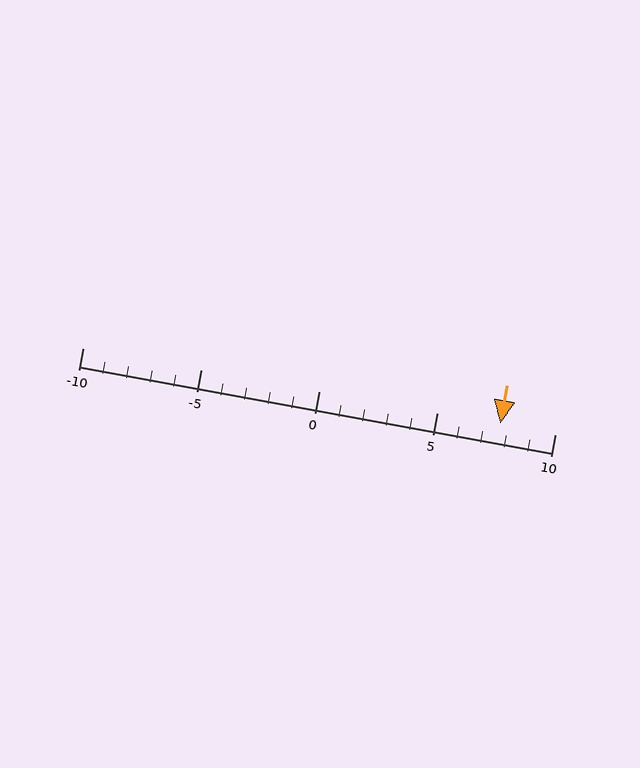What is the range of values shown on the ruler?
The ruler shows values from -10 to 10.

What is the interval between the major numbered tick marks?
The major tick marks are spaced 5 units apart.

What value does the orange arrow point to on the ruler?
The orange arrow points to approximately 8.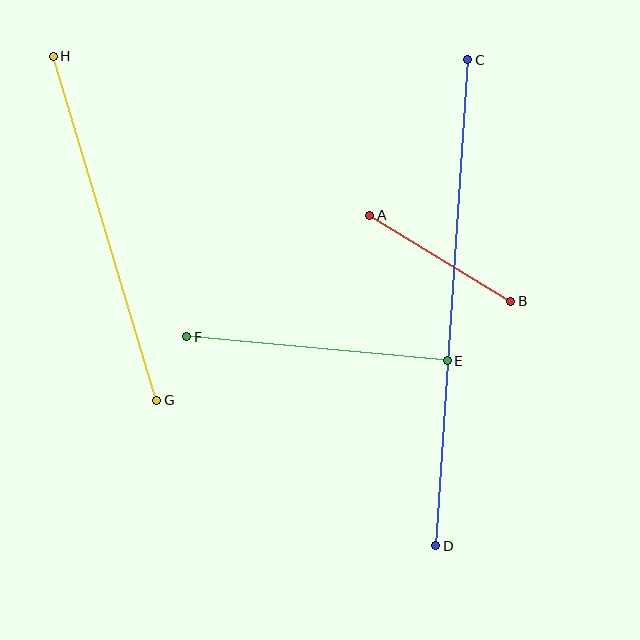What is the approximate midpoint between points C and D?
The midpoint is at approximately (452, 303) pixels.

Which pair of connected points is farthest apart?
Points C and D are farthest apart.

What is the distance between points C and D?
The distance is approximately 487 pixels.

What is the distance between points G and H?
The distance is approximately 360 pixels.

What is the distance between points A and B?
The distance is approximately 165 pixels.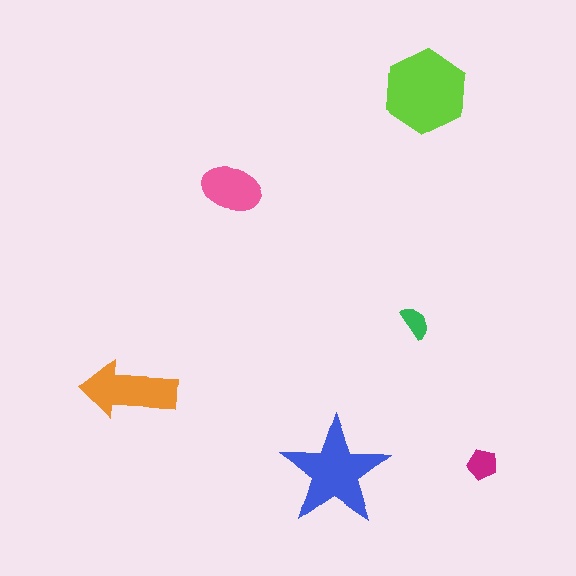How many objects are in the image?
There are 6 objects in the image.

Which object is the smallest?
The green semicircle.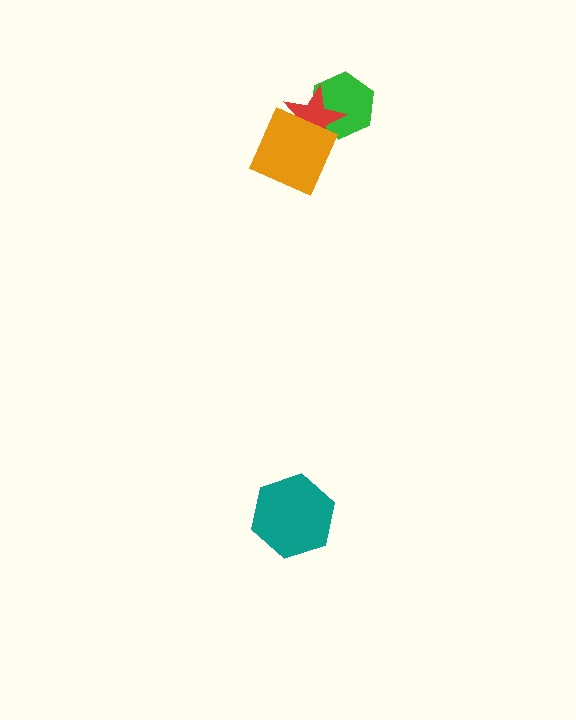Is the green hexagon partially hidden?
Yes, it is partially covered by another shape.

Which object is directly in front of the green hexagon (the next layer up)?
The red star is directly in front of the green hexagon.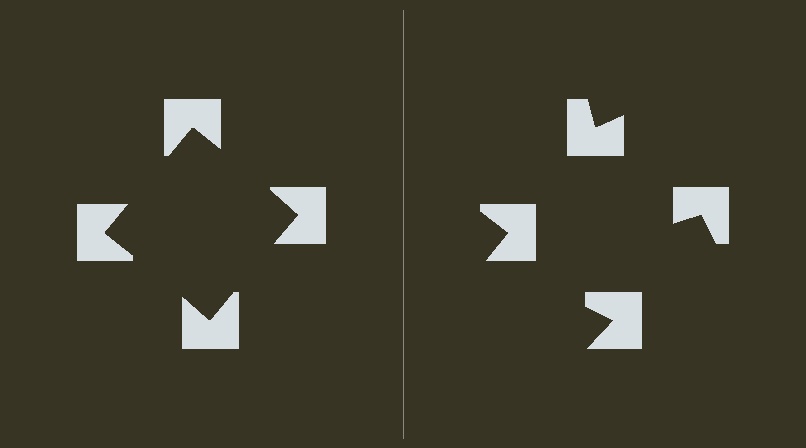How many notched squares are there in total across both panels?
8 — 4 on each side.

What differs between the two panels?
The notched squares are positioned identically on both sides; only the wedge orientations differ. On the left they align to a square; on the right they are misaligned.